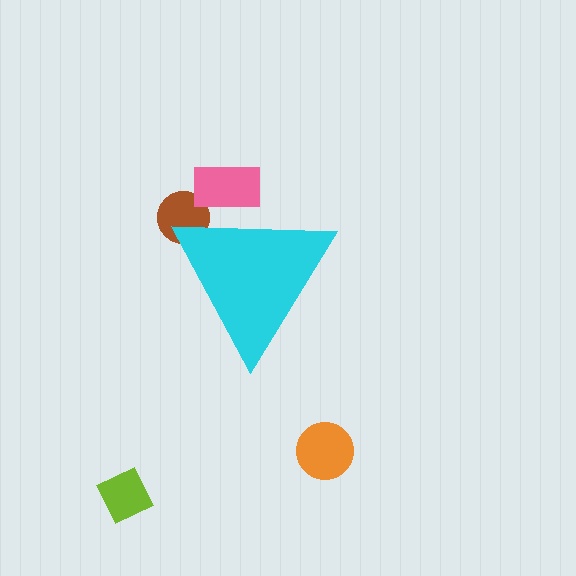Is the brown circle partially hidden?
Yes, the brown circle is partially hidden behind the cyan triangle.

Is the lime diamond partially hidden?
No, the lime diamond is fully visible.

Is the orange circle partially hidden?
No, the orange circle is fully visible.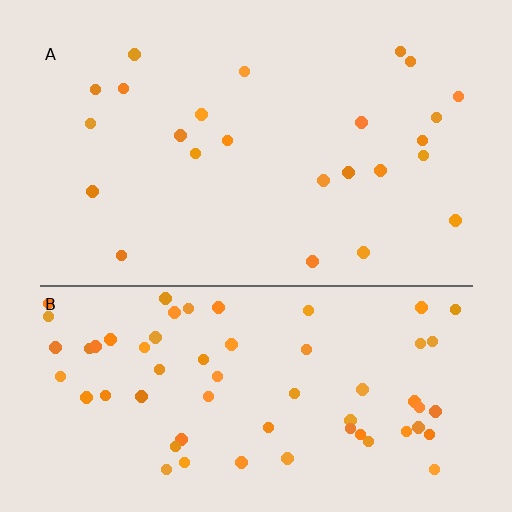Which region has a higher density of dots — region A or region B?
B (the bottom).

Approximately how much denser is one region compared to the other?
Approximately 2.6× — region B over region A.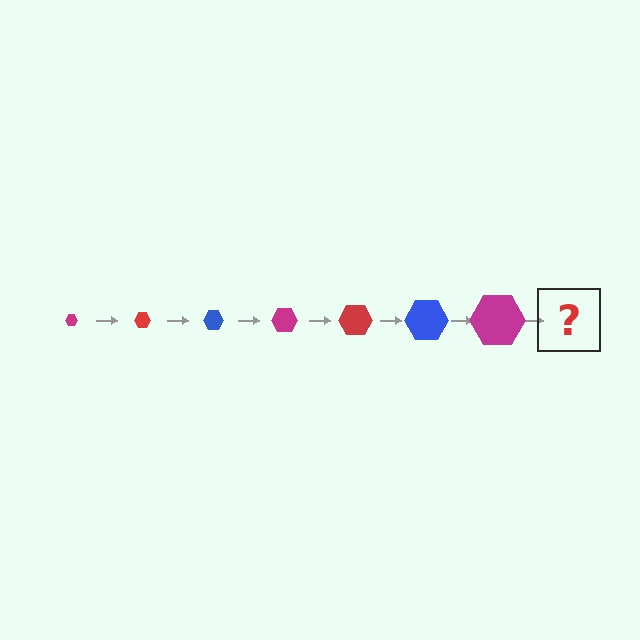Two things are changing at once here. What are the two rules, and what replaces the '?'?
The two rules are that the hexagon grows larger each step and the color cycles through magenta, red, and blue. The '?' should be a red hexagon, larger than the previous one.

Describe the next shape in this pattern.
It should be a red hexagon, larger than the previous one.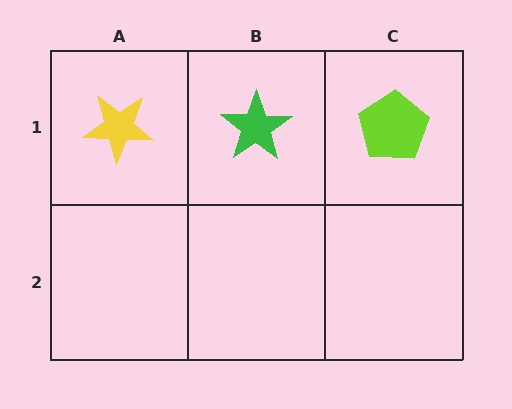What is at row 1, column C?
A lime pentagon.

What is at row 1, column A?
A yellow star.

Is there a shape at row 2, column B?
No, that cell is empty.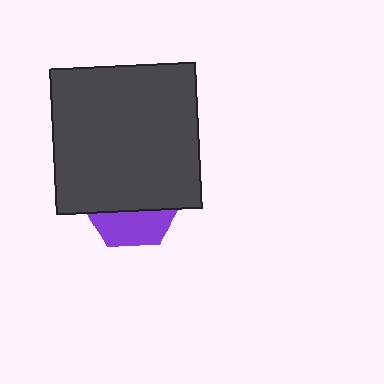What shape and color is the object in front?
The object in front is a dark gray square.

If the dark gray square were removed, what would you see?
You would see the complete purple hexagon.